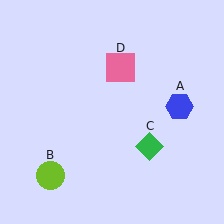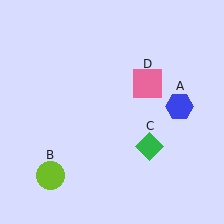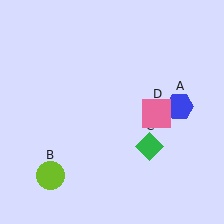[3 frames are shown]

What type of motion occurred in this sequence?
The pink square (object D) rotated clockwise around the center of the scene.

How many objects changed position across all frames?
1 object changed position: pink square (object D).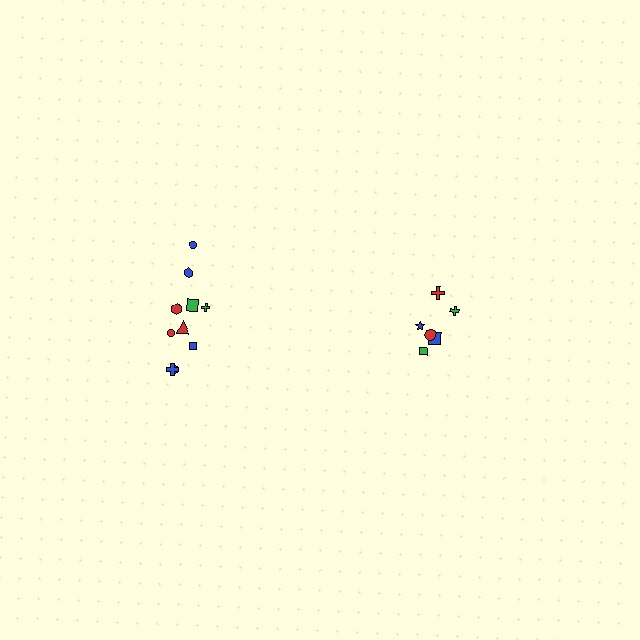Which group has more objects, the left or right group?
The left group.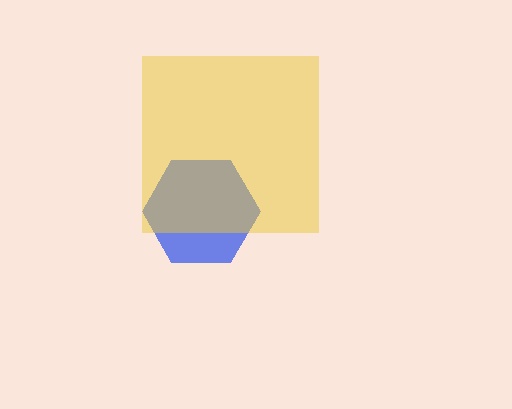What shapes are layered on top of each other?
The layered shapes are: a blue hexagon, a yellow square.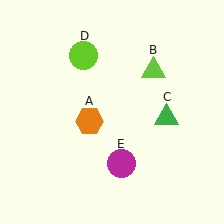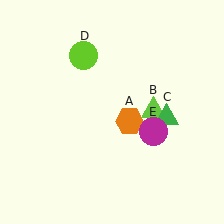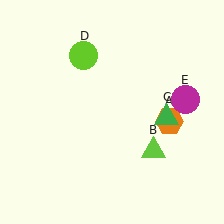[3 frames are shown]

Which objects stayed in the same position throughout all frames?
Green triangle (object C) and lime circle (object D) remained stationary.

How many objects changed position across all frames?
3 objects changed position: orange hexagon (object A), lime triangle (object B), magenta circle (object E).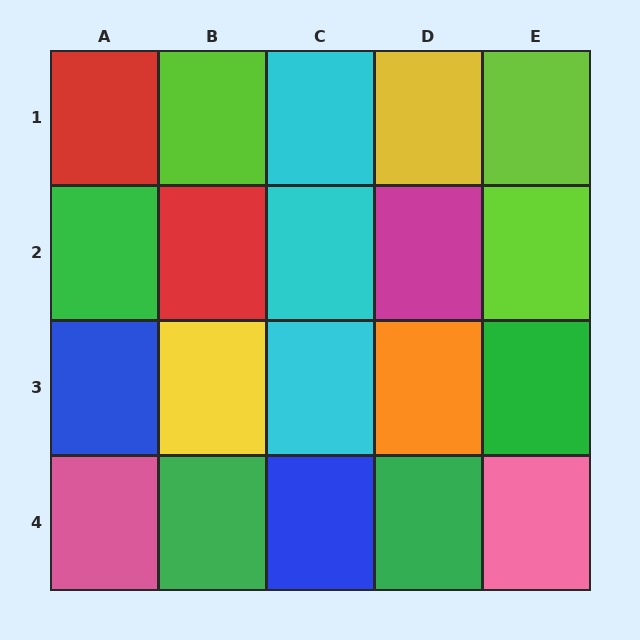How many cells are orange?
1 cell is orange.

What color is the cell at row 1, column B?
Lime.